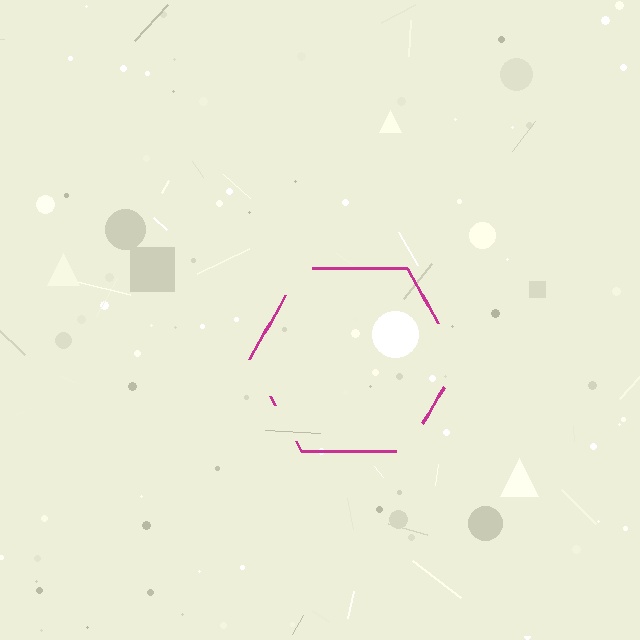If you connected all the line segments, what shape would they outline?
They would outline a hexagon.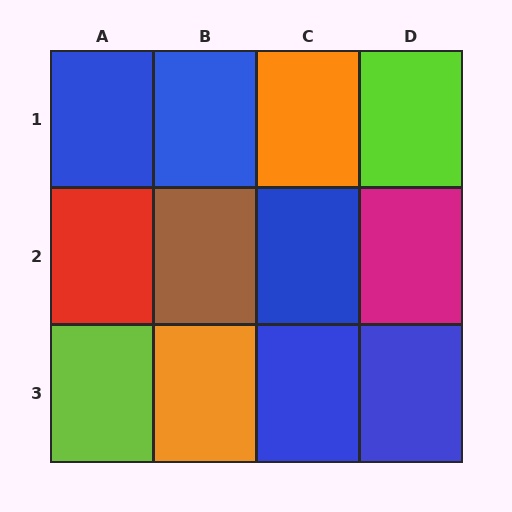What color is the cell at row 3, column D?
Blue.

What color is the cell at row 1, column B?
Blue.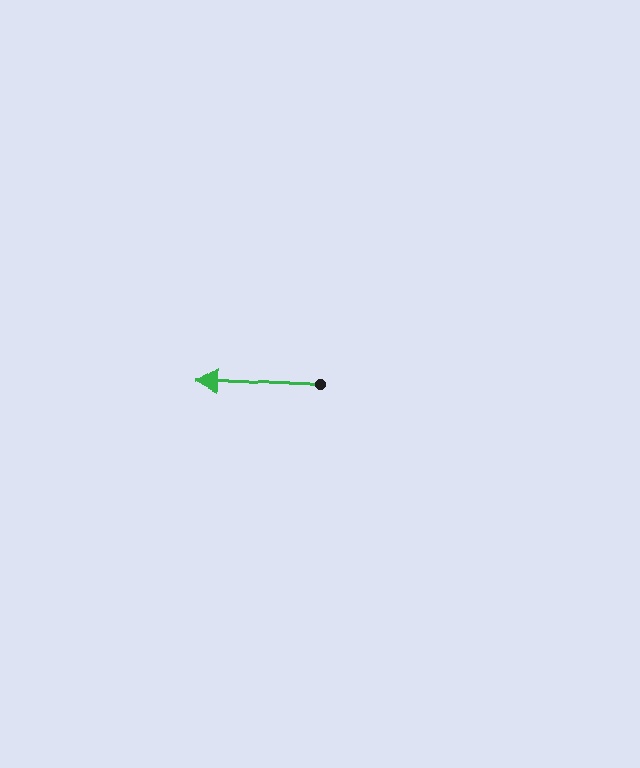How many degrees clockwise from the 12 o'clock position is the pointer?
Approximately 269 degrees.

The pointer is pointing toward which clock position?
Roughly 9 o'clock.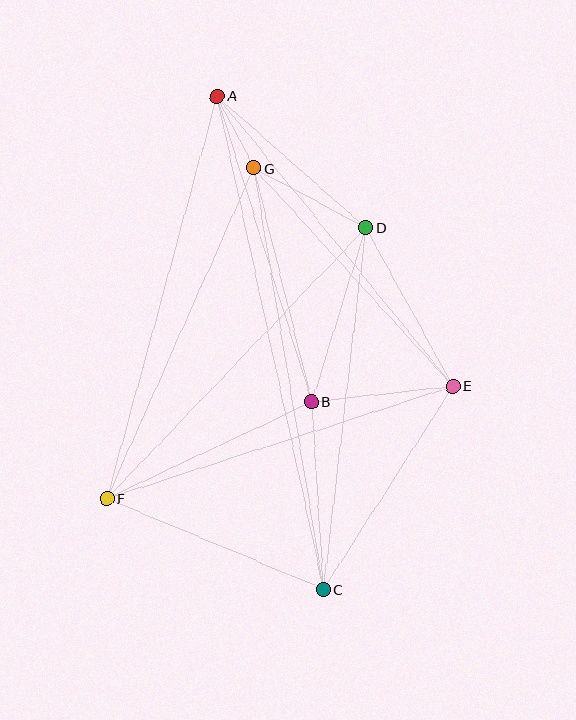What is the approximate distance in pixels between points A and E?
The distance between A and E is approximately 373 pixels.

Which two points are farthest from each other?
Points A and C are farthest from each other.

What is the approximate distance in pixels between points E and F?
The distance between E and F is approximately 364 pixels.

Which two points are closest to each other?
Points A and G are closest to each other.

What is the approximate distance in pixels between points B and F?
The distance between B and F is approximately 227 pixels.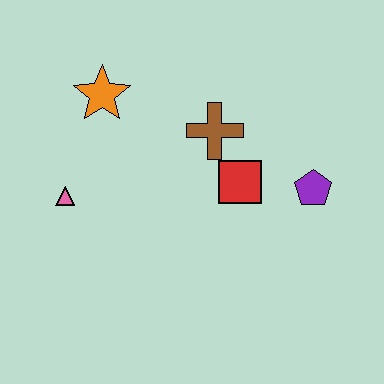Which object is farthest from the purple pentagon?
The pink triangle is farthest from the purple pentagon.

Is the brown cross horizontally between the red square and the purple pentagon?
No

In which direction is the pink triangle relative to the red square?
The pink triangle is to the left of the red square.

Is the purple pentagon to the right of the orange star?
Yes